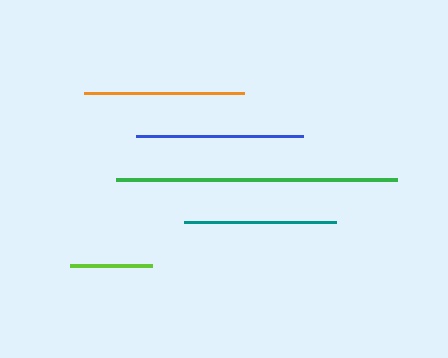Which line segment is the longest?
The green line is the longest at approximately 281 pixels.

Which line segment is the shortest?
The lime line is the shortest at approximately 82 pixels.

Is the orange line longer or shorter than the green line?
The green line is longer than the orange line.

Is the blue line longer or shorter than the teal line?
The blue line is longer than the teal line.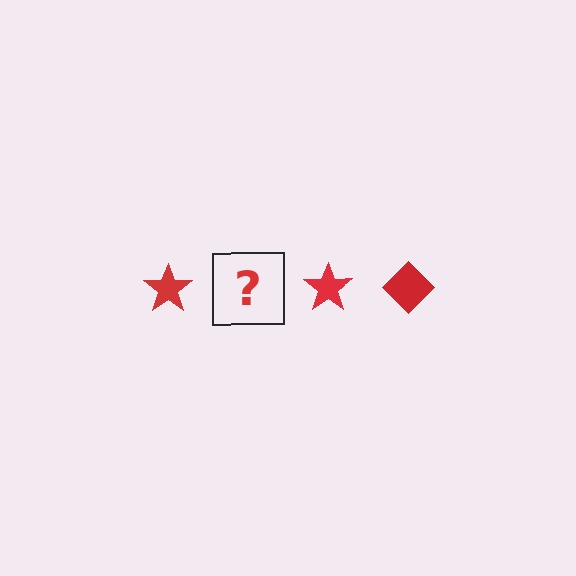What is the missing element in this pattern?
The missing element is a red diamond.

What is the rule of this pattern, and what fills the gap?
The rule is that the pattern cycles through star, diamond shapes in red. The gap should be filled with a red diamond.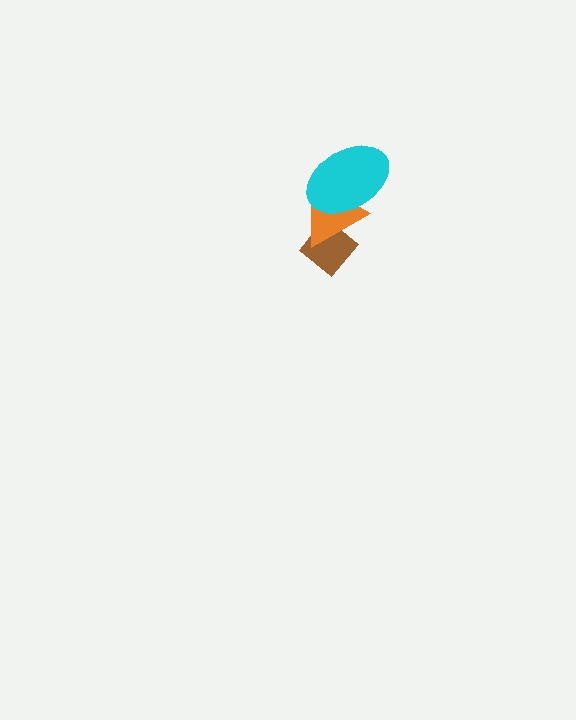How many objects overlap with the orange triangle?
2 objects overlap with the orange triangle.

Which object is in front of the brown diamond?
The orange triangle is in front of the brown diamond.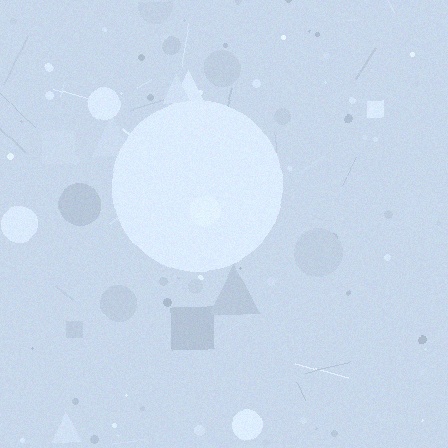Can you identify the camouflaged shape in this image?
The camouflaged shape is a circle.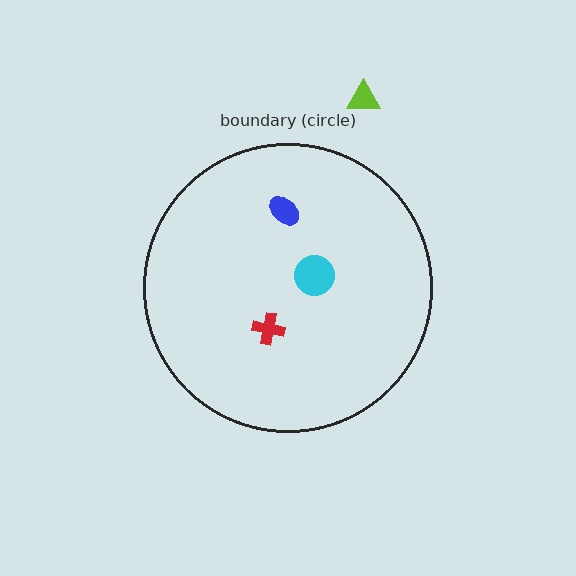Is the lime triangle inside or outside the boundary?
Outside.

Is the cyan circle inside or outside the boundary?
Inside.